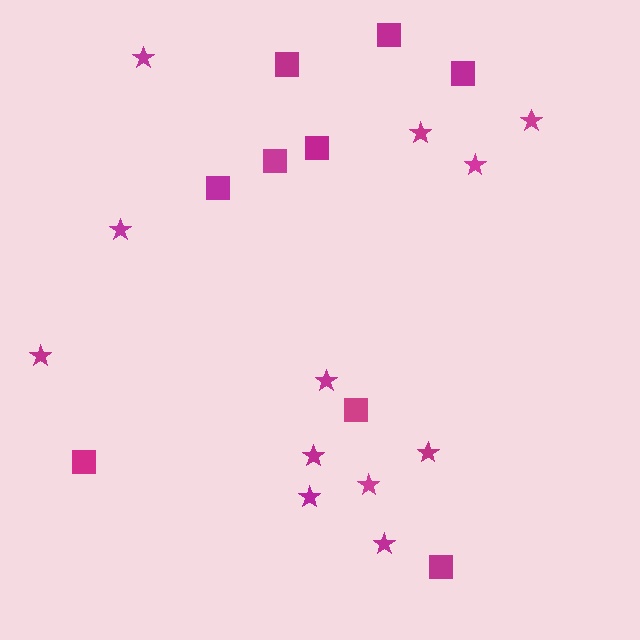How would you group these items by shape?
There are 2 groups: one group of stars (12) and one group of squares (9).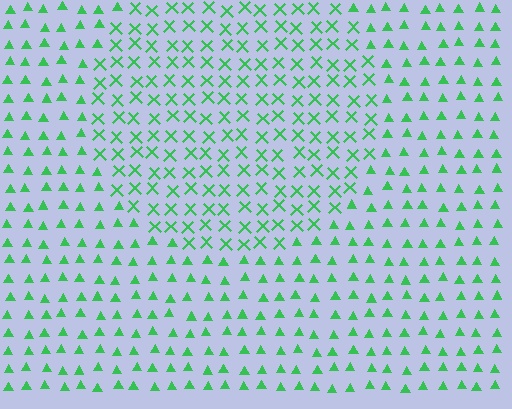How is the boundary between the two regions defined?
The boundary is defined by a change in element shape: X marks inside vs. triangles outside. All elements share the same color and spacing.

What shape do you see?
I see a circle.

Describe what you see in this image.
The image is filled with small green elements arranged in a uniform grid. A circle-shaped region contains X marks, while the surrounding area contains triangles. The boundary is defined purely by the change in element shape.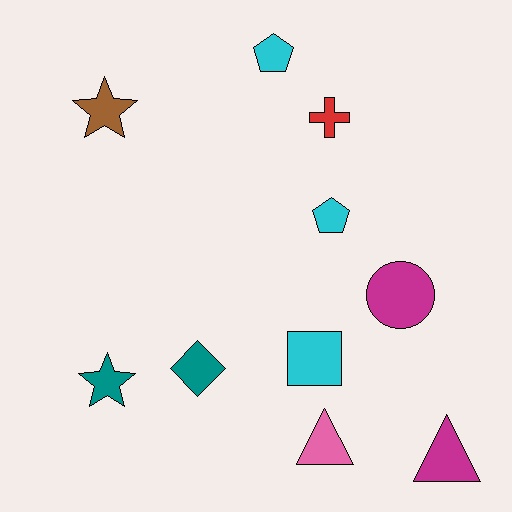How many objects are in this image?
There are 10 objects.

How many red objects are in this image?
There is 1 red object.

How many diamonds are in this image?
There is 1 diamond.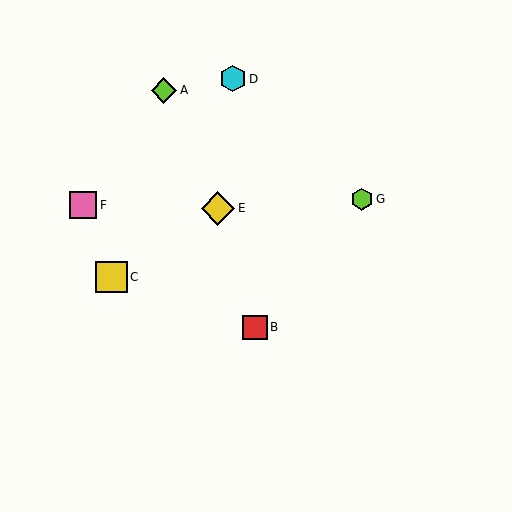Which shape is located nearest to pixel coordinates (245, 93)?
The cyan hexagon (labeled D) at (233, 79) is nearest to that location.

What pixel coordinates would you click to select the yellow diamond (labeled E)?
Click at (218, 208) to select the yellow diamond E.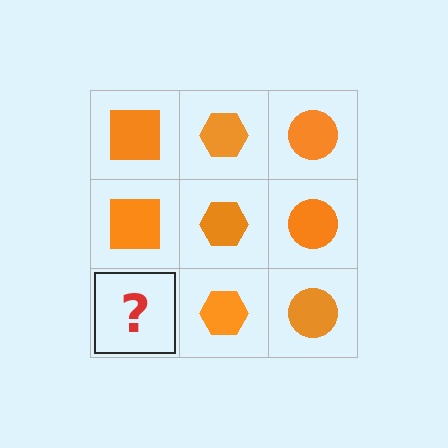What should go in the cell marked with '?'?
The missing cell should contain an orange square.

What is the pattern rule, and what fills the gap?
The rule is that each column has a consistent shape. The gap should be filled with an orange square.